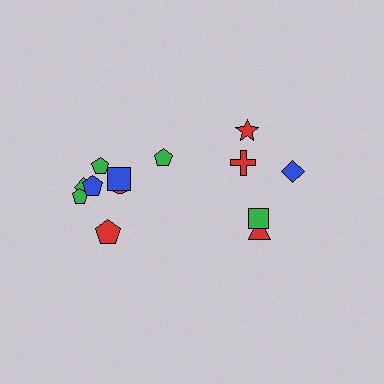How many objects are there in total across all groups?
There are 13 objects.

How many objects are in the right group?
There are 5 objects.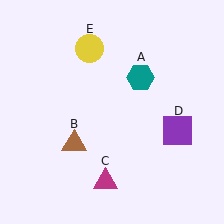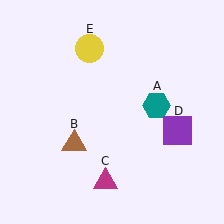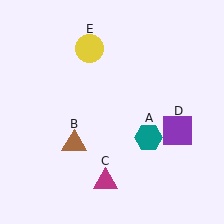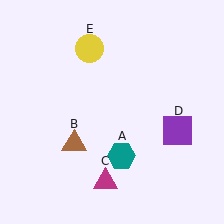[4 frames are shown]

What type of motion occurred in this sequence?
The teal hexagon (object A) rotated clockwise around the center of the scene.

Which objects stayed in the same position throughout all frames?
Brown triangle (object B) and magenta triangle (object C) and purple square (object D) and yellow circle (object E) remained stationary.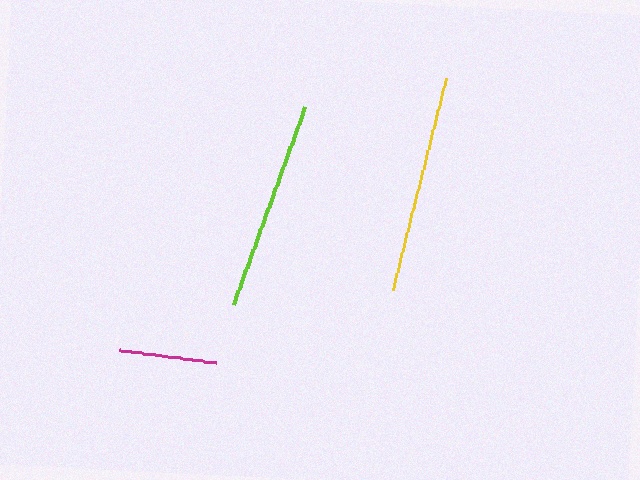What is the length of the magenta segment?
The magenta segment is approximately 97 pixels long.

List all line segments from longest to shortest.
From longest to shortest: yellow, lime, magenta.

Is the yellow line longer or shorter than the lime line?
The yellow line is longer than the lime line.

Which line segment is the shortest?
The magenta line is the shortest at approximately 97 pixels.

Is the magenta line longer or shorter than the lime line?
The lime line is longer than the magenta line.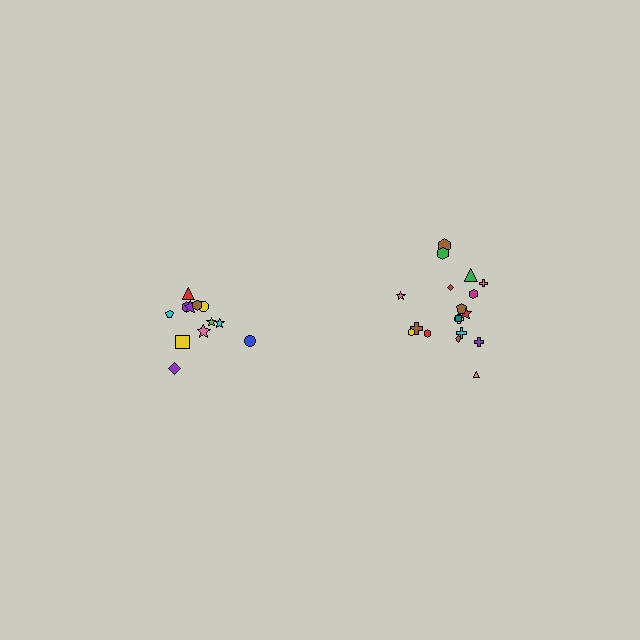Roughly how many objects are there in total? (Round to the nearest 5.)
Roughly 30 objects in total.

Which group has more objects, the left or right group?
The right group.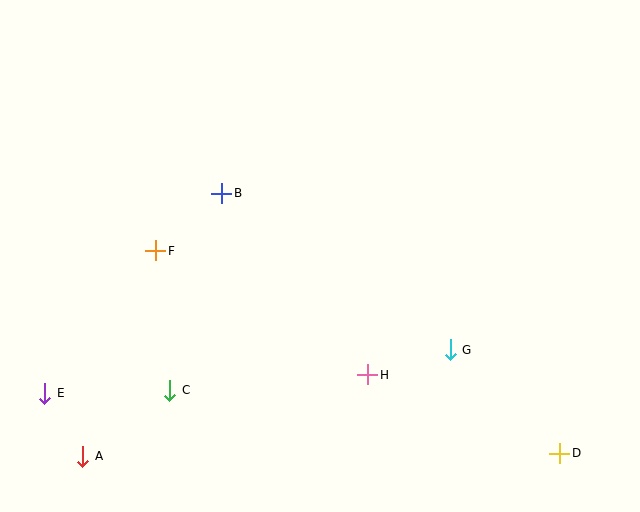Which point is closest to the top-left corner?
Point B is closest to the top-left corner.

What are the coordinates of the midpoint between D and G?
The midpoint between D and G is at (505, 401).